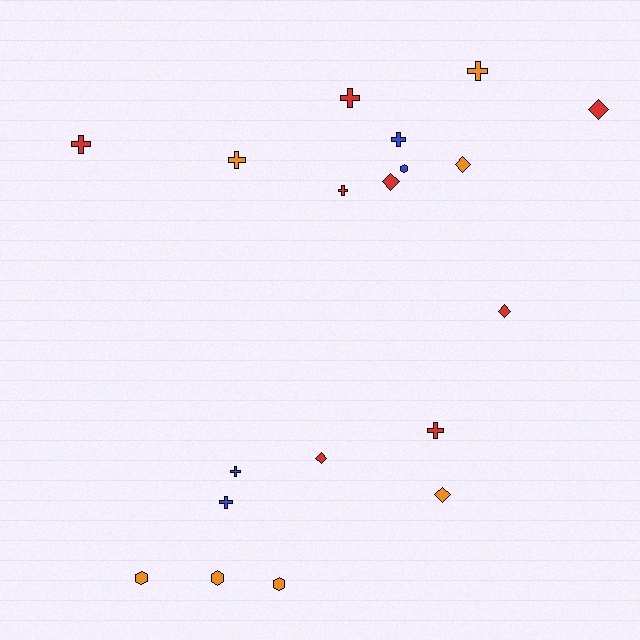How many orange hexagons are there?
There are 3 orange hexagons.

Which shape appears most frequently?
Cross, with 9 objects.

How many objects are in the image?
There are 19 objects.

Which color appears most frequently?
Red, with 8 objects.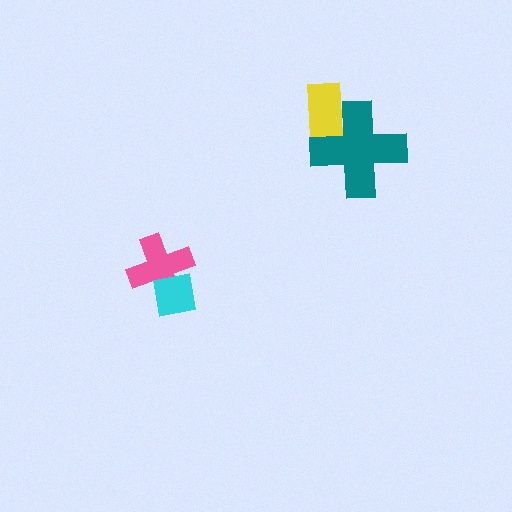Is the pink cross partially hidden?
Yes, it is partially covered by another shape.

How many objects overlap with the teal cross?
1 object overlaps with the teal cross.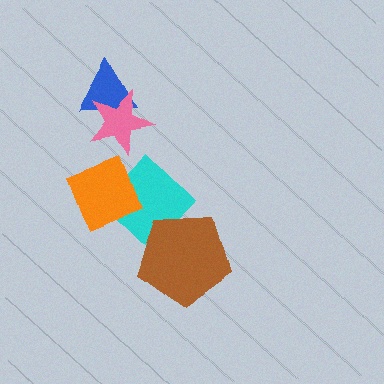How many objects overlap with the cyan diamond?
2 objects overlap with the cyan diamond.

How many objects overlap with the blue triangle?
1 object overlaps with the blue triangle.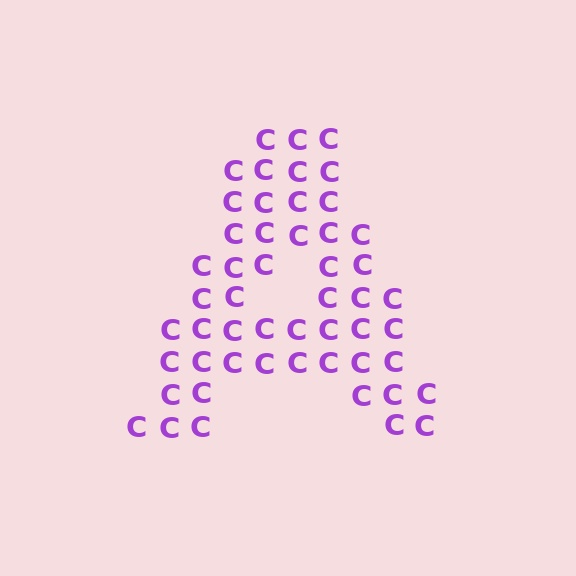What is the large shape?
The large shape is the letter A.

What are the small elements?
The small elements are letter C's.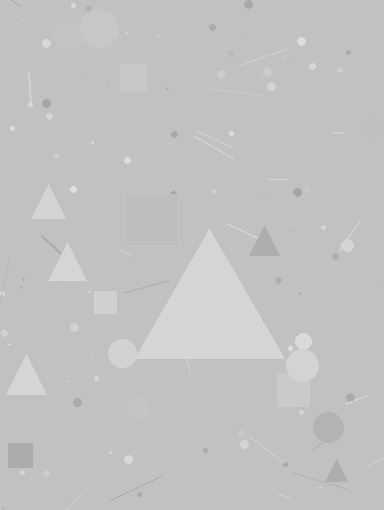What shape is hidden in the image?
A triangle is hidden in the image.